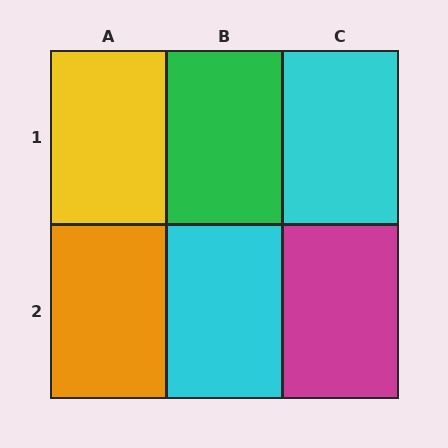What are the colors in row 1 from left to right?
Yellow, green, cyan.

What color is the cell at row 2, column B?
Cyan.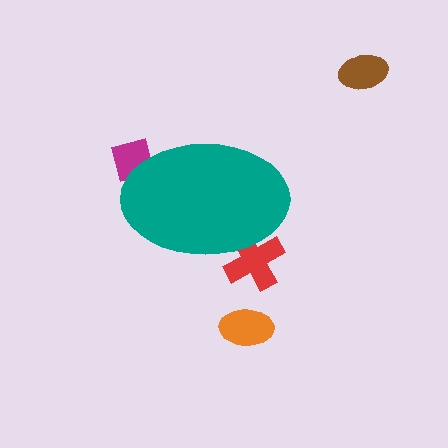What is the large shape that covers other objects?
A teal ellipse.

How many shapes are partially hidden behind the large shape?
2 shapes are partially hidden.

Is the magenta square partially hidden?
Yes, the magenta square is partially hidden behind the teal ellipse.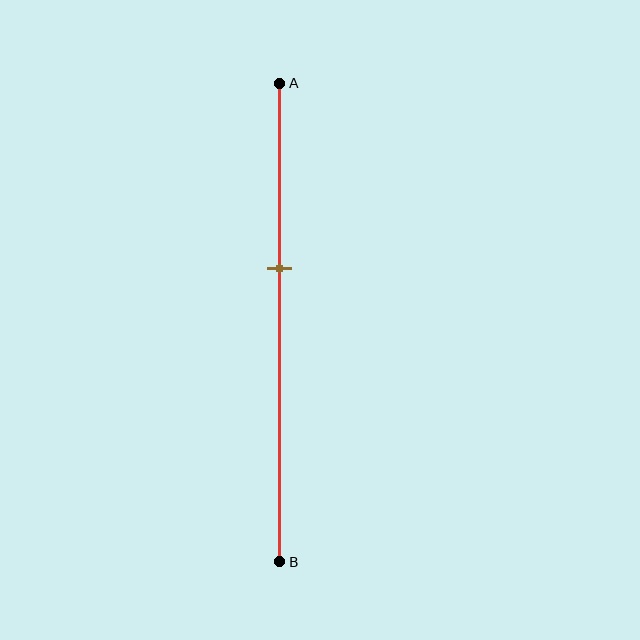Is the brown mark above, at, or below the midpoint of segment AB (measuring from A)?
The brown mark is above the midpoint of segment AB.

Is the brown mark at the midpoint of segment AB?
No, the mark is at about 40% from A, not at the 50% midpoint.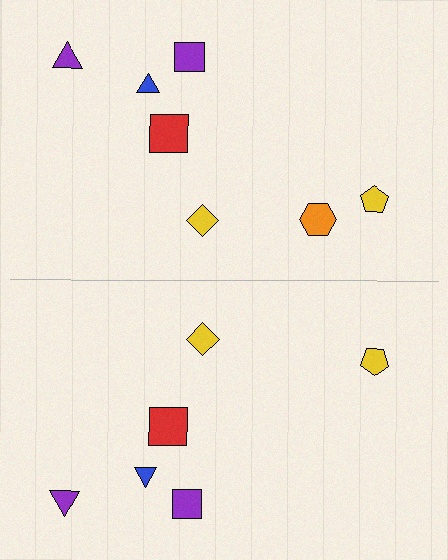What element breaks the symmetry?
A orange hexagon is missing from the bottom side.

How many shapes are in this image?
There are 13 shapes in this image.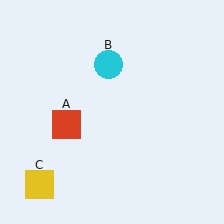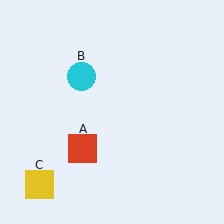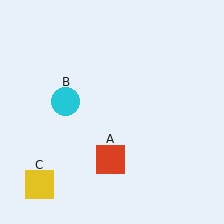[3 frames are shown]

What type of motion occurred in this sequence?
The red square (object A), cyan circle (object B) rotated counterclockwise around the center of the scene.